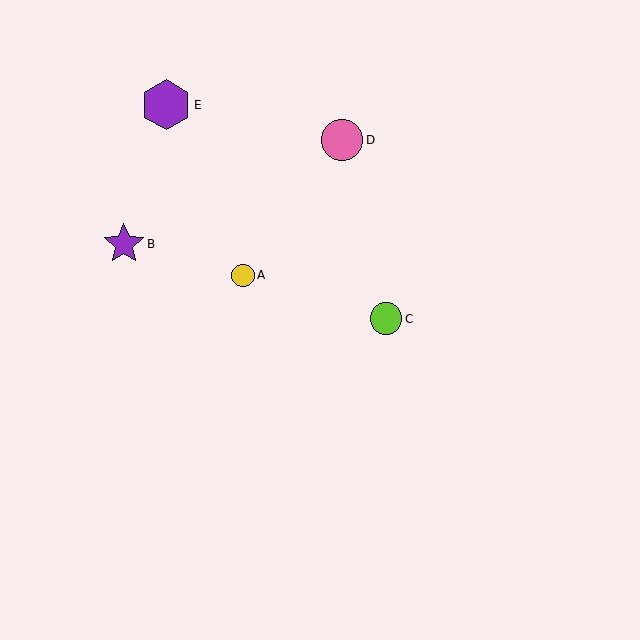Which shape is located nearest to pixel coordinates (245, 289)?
The yellow circle (labeled A) at (243, 275) is nearest to that location.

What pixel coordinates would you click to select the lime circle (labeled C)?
Click at (386, 319) to select the lime circle C.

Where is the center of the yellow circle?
The center of the yellow circle is at (243, 275).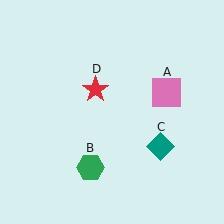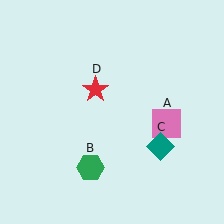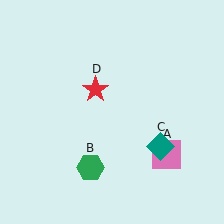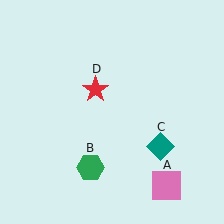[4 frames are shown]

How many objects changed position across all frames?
1 object changed position: pink square (object A).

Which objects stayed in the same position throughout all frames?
Green hexagon (object B) and teal diamond (object C) and red star (object D) remained stationary.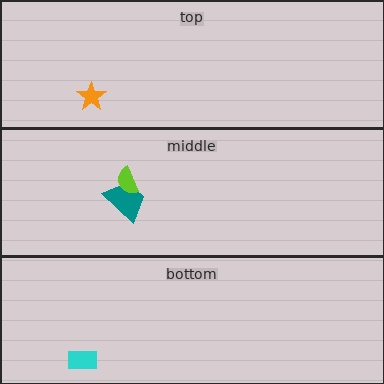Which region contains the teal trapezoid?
The middle region.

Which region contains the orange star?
The top region.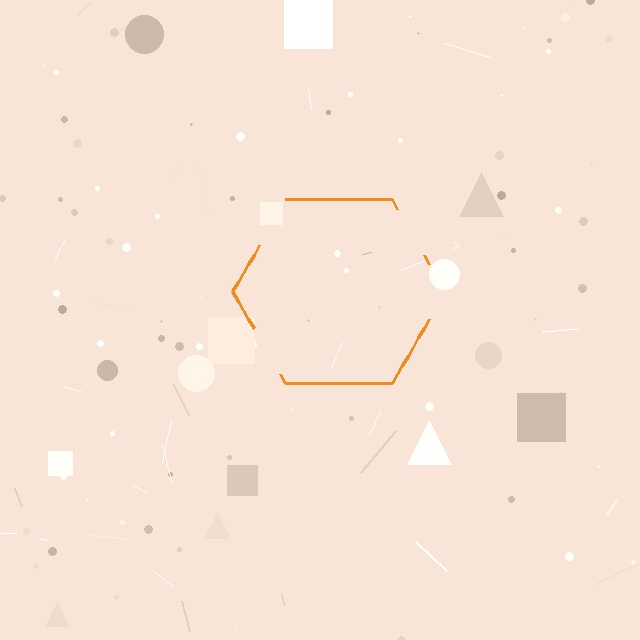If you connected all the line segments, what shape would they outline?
They would outline a hexagon.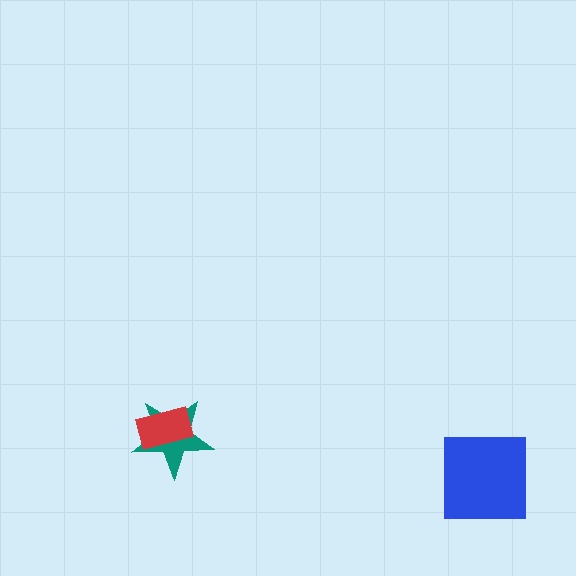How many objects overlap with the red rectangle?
1 object overlaps with the red rectangle.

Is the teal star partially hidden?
Yes, it is partially covered by another shape.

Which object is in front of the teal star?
The red rectangle is in front of the teal star.